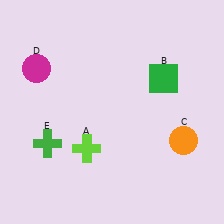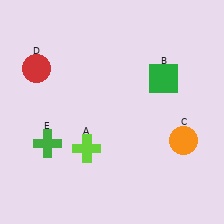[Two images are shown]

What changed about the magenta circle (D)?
In Image 1, D is magenta. In Image 2, it changed to red.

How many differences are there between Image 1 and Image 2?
There is 1 difference between the two images.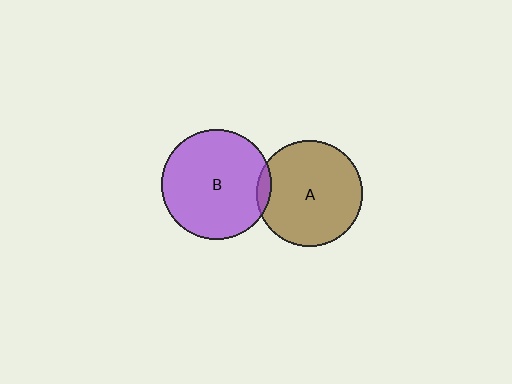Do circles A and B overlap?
Yes.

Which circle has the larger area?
Circle B (purple).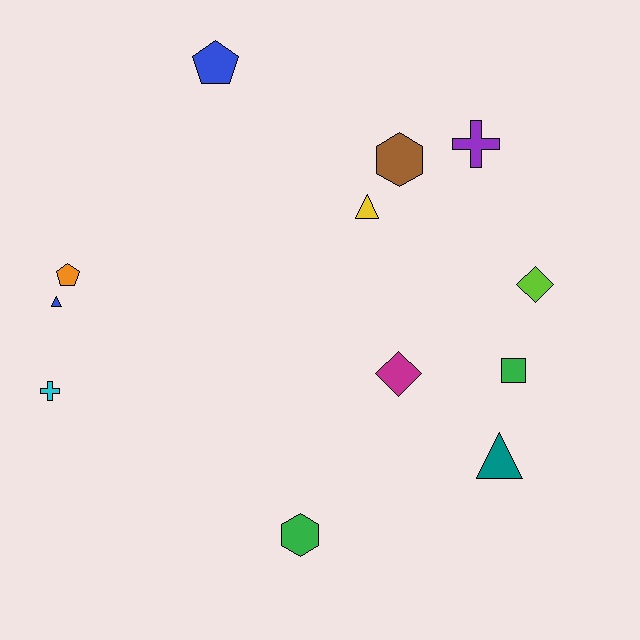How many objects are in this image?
There are 12 objects.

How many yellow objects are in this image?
There is 1 yellow object.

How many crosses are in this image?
There are 2 crosses.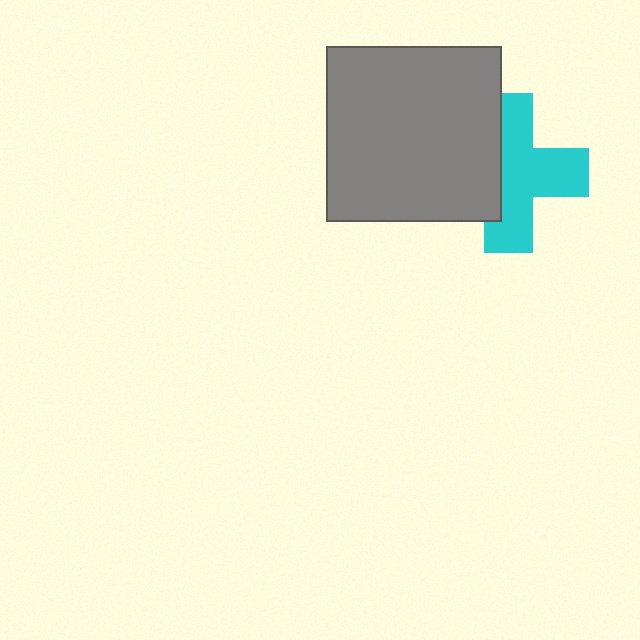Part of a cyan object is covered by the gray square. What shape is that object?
It is a cross.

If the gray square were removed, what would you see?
You would see the complete cyan cross.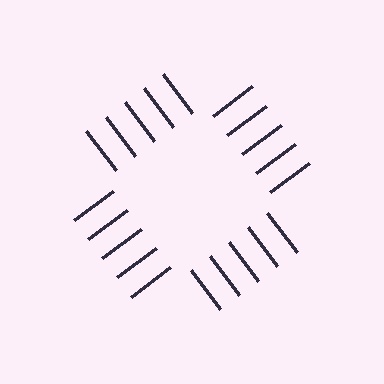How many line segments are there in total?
20 — 5 along each of the 4 edges.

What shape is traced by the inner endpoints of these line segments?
An illusory square — the line segments terminate on its edges but no continuous stroke is drawn.